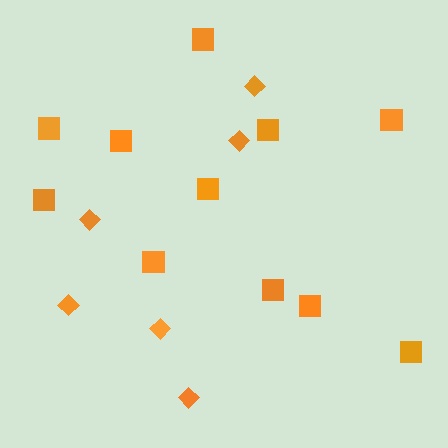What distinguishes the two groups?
There are 2 groups: one group of diamonds (6) and one group of squares (11).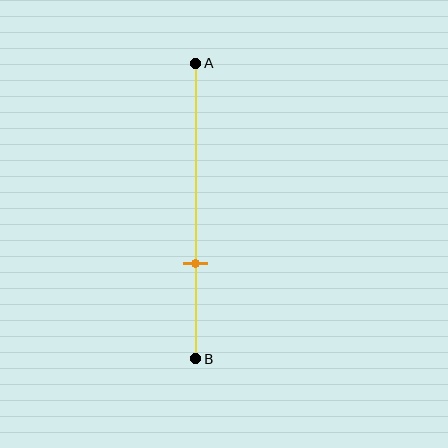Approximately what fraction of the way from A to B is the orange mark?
The orange mark is approximately 70% of the way from A to B.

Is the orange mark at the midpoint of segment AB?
No, the mark is at about 70% from A, not at the 50% midpoint.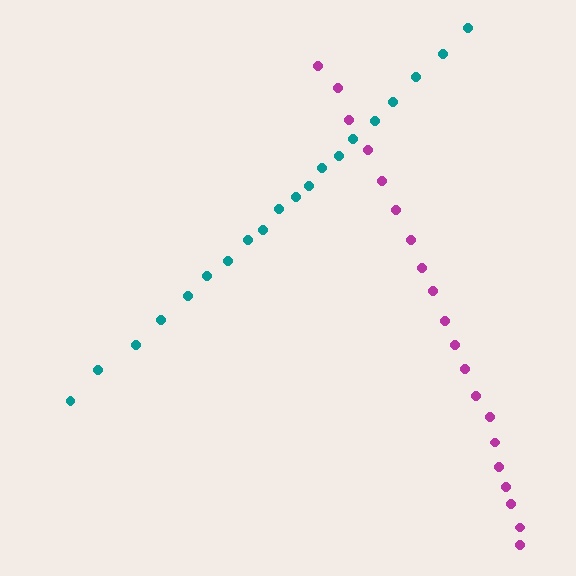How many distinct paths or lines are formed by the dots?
There are 2 distinct paths.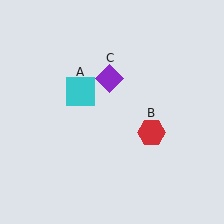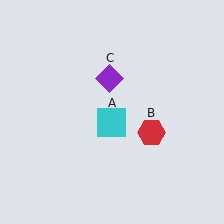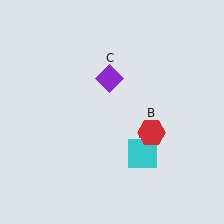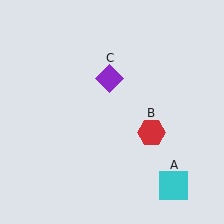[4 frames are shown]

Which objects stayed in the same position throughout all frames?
Red hexagon (object B) and purple diamond (object C) remained stationary.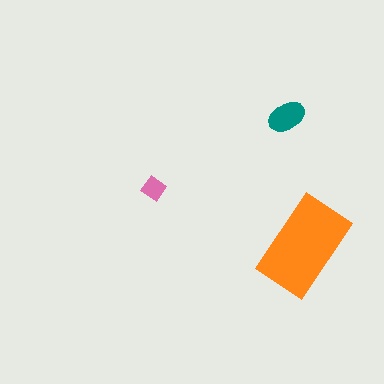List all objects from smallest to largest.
The pink diamond, the teal ellipse, the orange rectangle.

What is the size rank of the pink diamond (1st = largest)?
3rd.